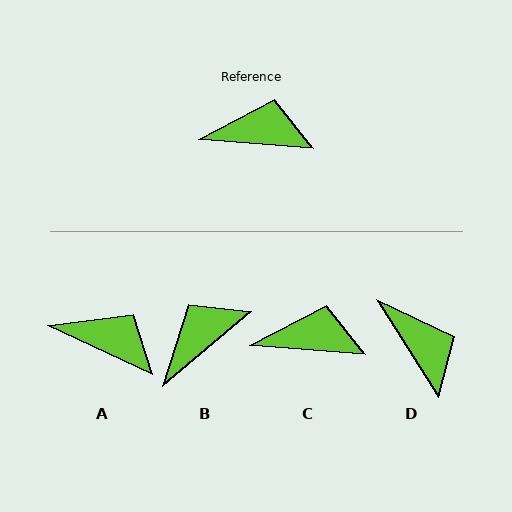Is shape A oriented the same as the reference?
No, it is off by about 21 degrees.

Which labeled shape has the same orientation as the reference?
C.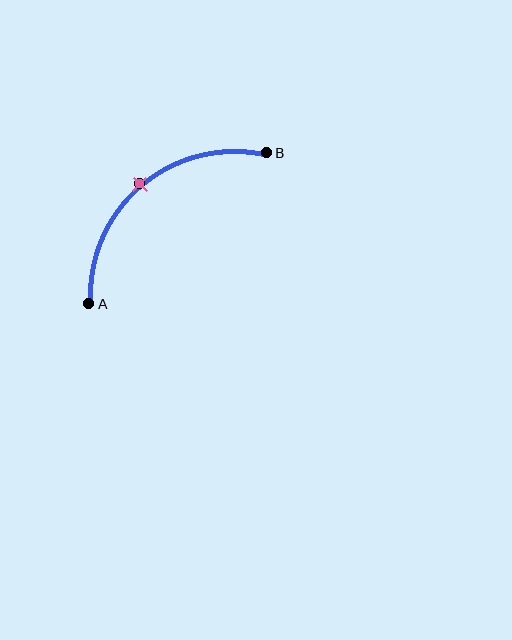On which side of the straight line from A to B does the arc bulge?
The arc bulges above and to the left of the straight line connecting A and B.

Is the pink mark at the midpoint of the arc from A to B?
Yes. The pink mark lies on the arc at equal arc-length from both A and B — it is the arc midpoint.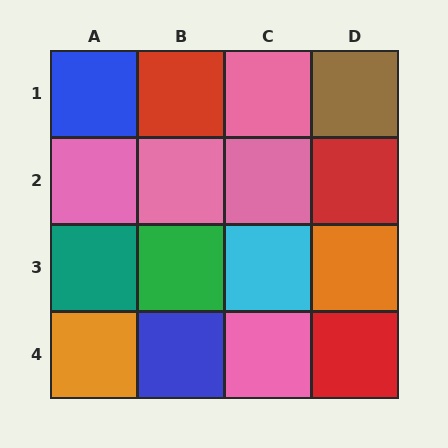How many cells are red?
3 cells are red.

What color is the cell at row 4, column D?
Red.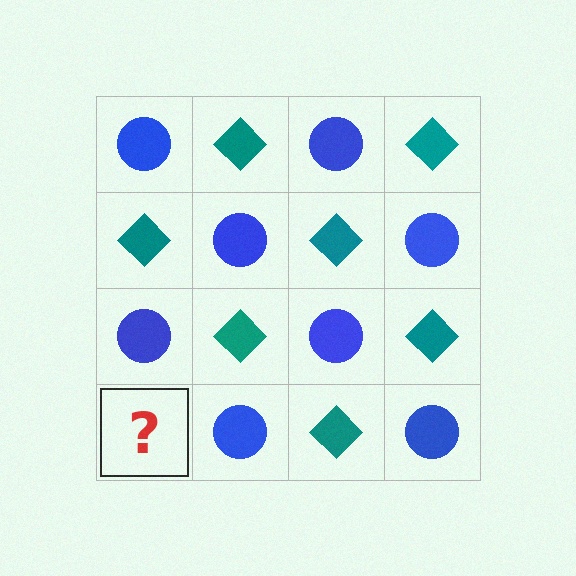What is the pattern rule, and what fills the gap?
The rule is that it alternates blue circle and teal diamond in a checkerboard pattern. The gap should be filled with a teal diamond.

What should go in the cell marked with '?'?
The missing cell should contain a teal diamond.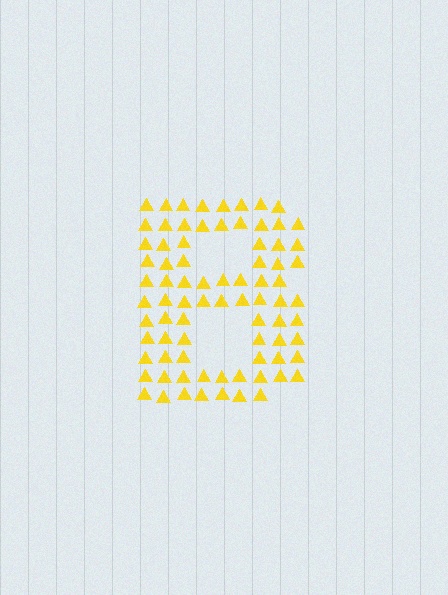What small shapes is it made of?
It is made of small triangles.